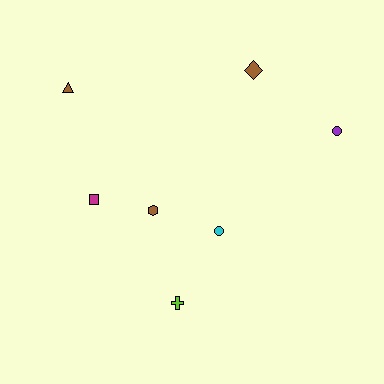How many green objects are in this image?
There are no green objects.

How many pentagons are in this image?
There are no pentagons.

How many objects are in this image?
There are 7 objects.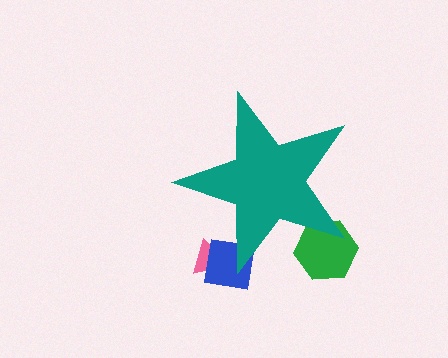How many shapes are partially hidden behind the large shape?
3 shapes are partially hidden.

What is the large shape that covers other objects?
A teal star.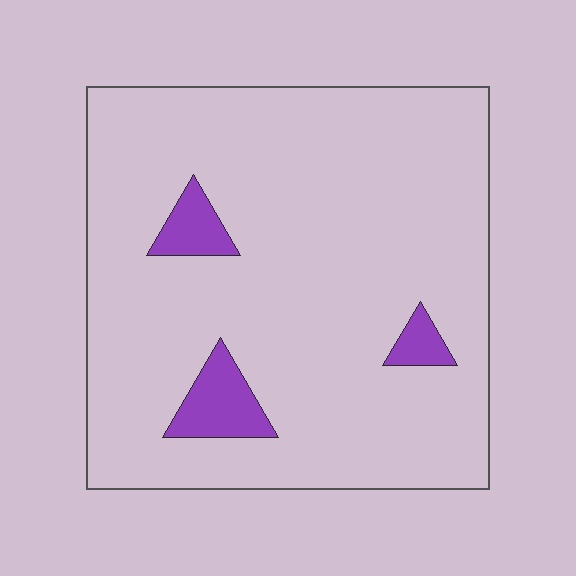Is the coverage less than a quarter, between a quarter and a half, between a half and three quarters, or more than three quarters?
Less than a quarter.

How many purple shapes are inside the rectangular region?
3.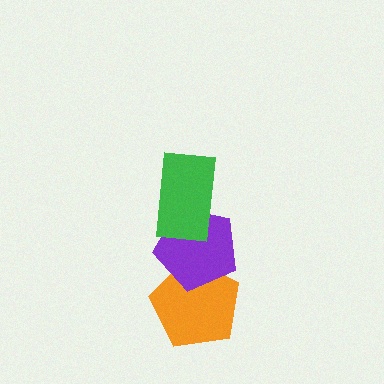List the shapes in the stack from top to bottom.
From top to bottom: the green rectangle, the purple pentagon, the orange pentagon.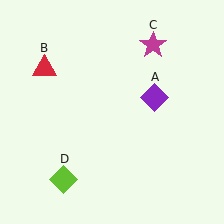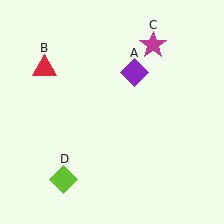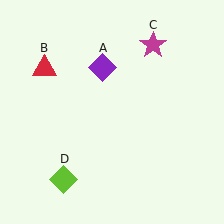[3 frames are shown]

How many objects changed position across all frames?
1 object changed position: purple diamond (object A).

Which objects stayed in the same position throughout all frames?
Red triangle (object B) and magenta star (object C) and lime diamond (object D) remained stationary.